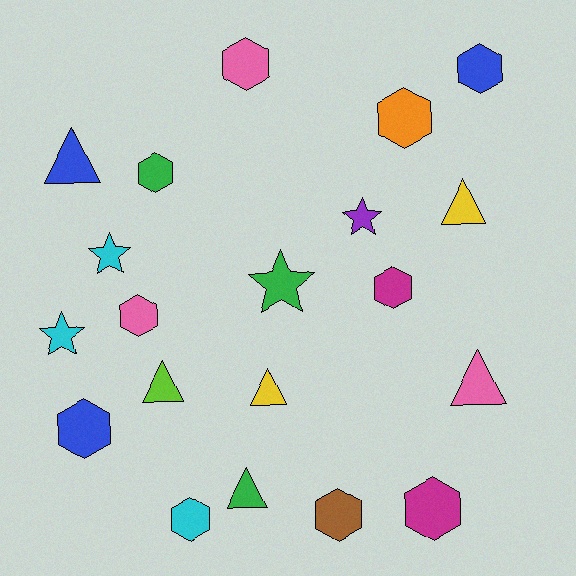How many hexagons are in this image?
There are 10 hexagons.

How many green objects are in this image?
There are 3 green objects.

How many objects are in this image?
There are 20 objects.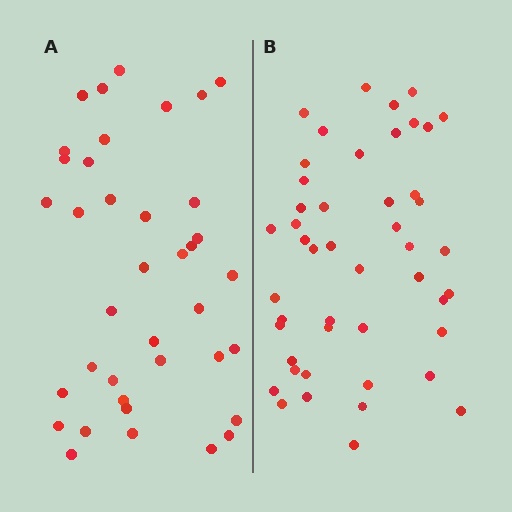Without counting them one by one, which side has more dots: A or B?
Region B (the right region) has more dots.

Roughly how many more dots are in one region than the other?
Region B has roughly 8 or so more dots than region A.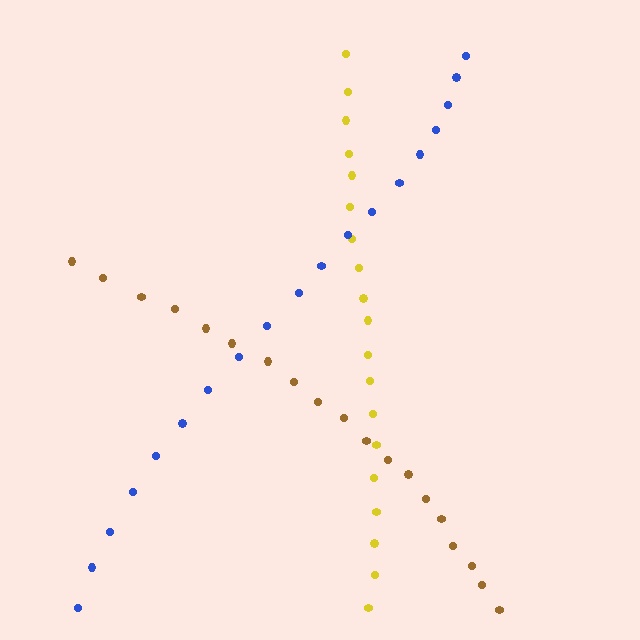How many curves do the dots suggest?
There are 3 distinct paths.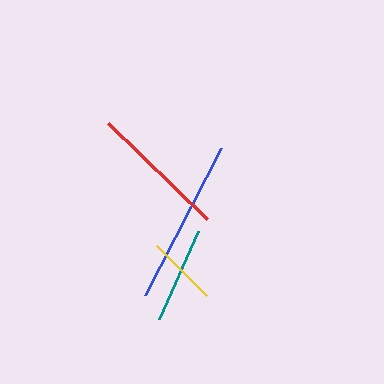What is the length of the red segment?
The red segment is approximately 138 pixels long.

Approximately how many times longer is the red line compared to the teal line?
The red line is approximately 1.4 times the length of the teal line.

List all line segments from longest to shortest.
From longest to shortest: blue, red, teal, yellow.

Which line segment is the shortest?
The yellow line is the shortest at approximately 70 pixels.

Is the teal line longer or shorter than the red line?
The red line is longer than the teal line.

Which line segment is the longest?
The blue line is the longest at approximately 166 pixels.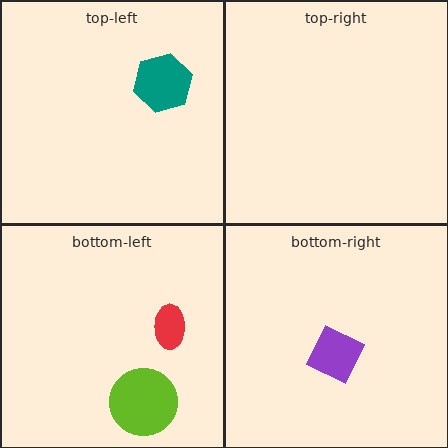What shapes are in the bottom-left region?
The red ellipse, the lime circle.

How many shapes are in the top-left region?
1.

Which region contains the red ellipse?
The bottom-left region.